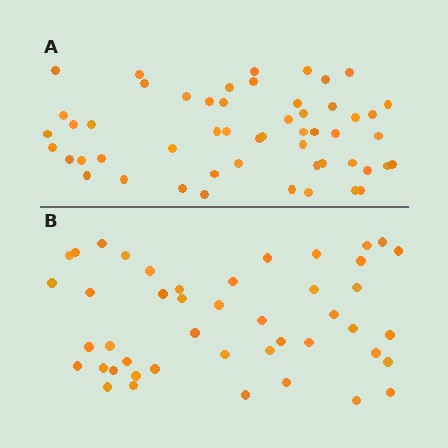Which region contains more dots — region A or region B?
Region A (the top region) has more dots.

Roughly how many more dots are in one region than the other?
Region A has roughly 8 or so more dots than region B.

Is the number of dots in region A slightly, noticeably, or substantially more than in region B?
Region A has only slightly more — the two regions are fairly close. The ratio is roughly 1.2 to 1.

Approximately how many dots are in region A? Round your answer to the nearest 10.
About 50 dots. (The exact count is 53, which rounds to 50.)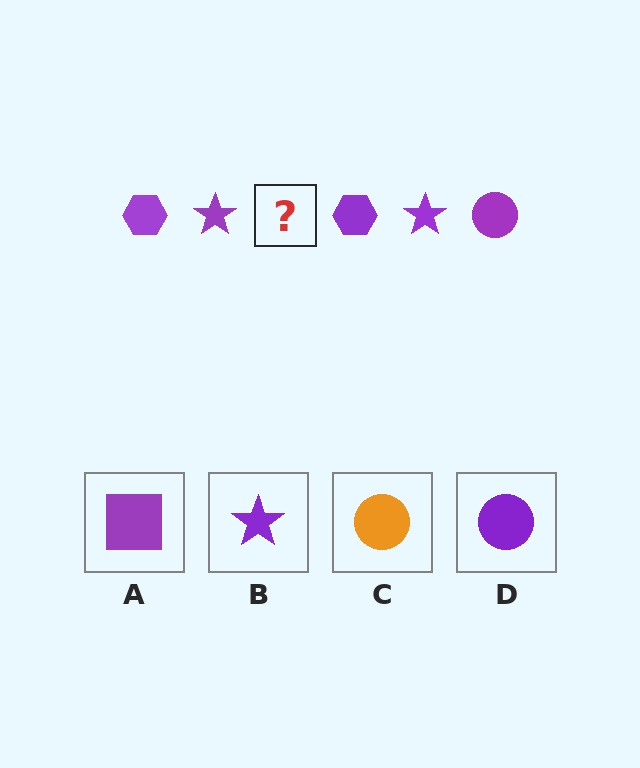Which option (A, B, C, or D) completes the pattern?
D.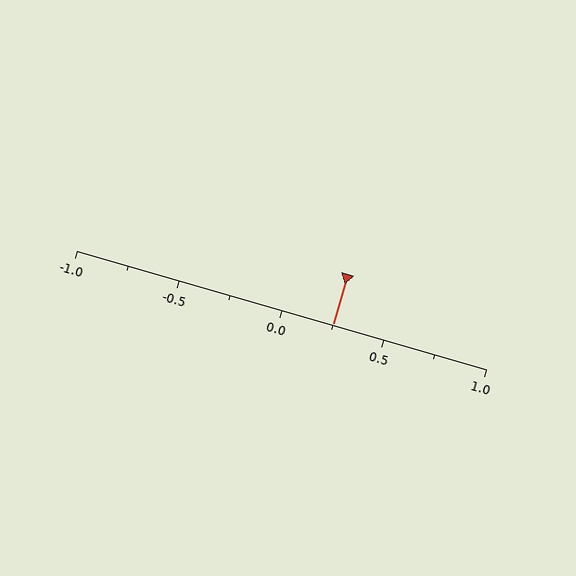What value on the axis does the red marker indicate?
The marker indicates approximately 0.25.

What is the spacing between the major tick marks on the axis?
The major ticks are spaced 0.5 apart.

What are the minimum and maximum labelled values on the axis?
The axis runs from -1.0 to 1.0.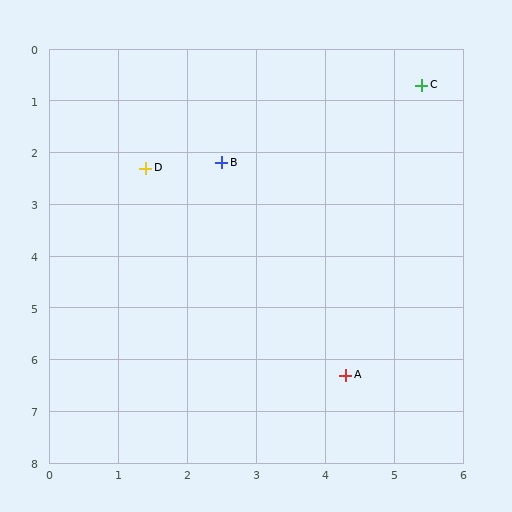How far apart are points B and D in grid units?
Points B and D are about 1.1 grid units apart.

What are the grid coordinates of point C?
Point C is at approximately (5.4, 0.7).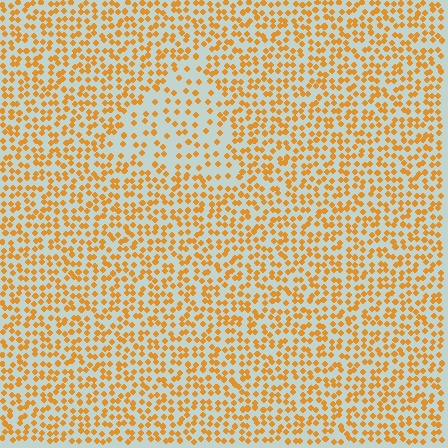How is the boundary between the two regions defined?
The boundary is defined by a change in element density (approximately 1.9x ratio). All elements are the same color, size, and shape.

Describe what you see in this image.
The image contains small orange elements arranged at two different densities. A triangle-shaped region is visible where the elements are less densely packed than the surrounding area.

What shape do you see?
I see a triangle.